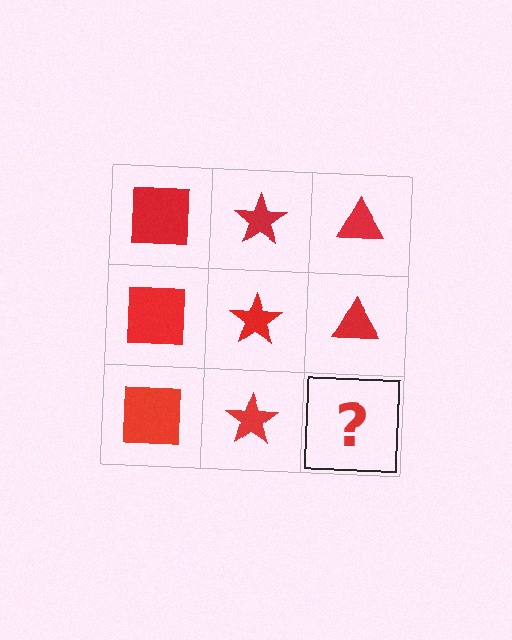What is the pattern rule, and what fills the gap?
The rule is that each column has a consistent shape. The gap should be filled with a red triangle.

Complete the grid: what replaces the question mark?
The question mark should be replaced with a red triangle.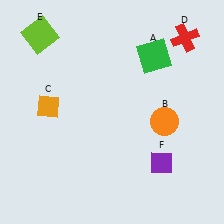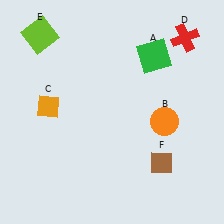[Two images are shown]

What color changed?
The diamond (F) changed from purple in Image 1 to brown in Image 2.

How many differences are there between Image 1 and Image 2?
There is 1 difference between the two images.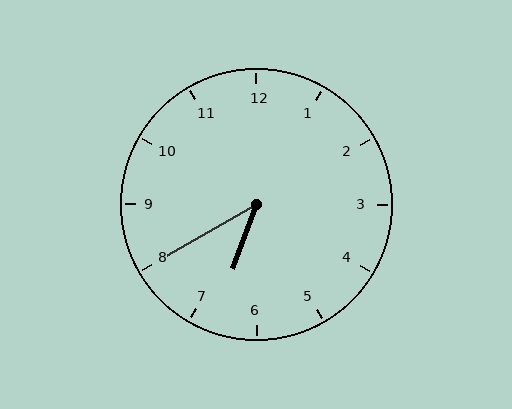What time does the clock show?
6:40.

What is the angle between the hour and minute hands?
Approximately 40 degrees.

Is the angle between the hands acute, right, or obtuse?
It is acute.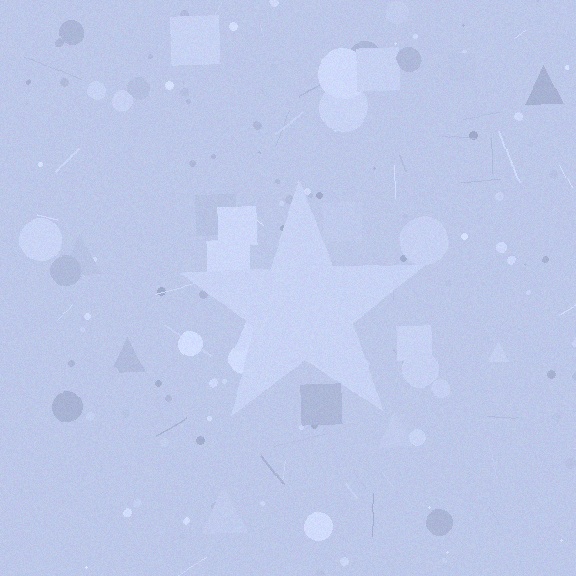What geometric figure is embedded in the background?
A star is embedded in the background.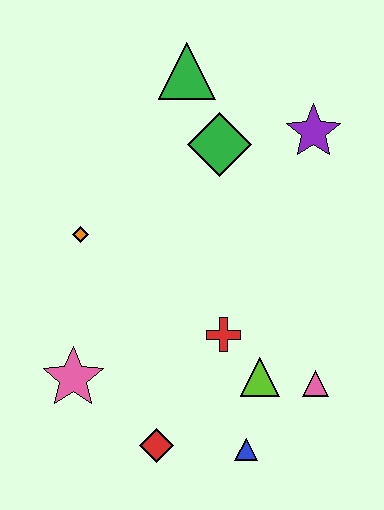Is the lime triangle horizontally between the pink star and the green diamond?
No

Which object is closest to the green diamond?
The green triangle is closest to the green diamond.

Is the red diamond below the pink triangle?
Yes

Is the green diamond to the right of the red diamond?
Yes